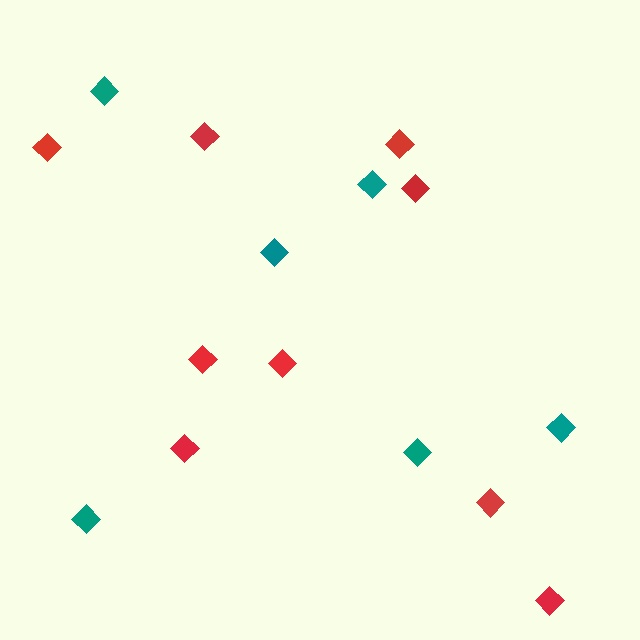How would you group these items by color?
There are 2 groups: one group of red diamonds (9) and one group of teal diamonds (6).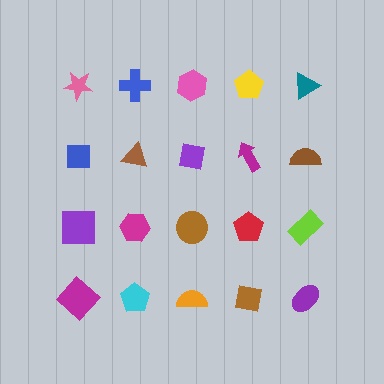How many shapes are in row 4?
5 shapes.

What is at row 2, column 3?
A purple square.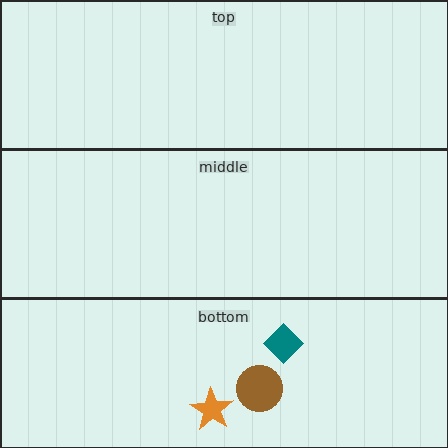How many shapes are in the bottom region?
3.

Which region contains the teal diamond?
The bottom region.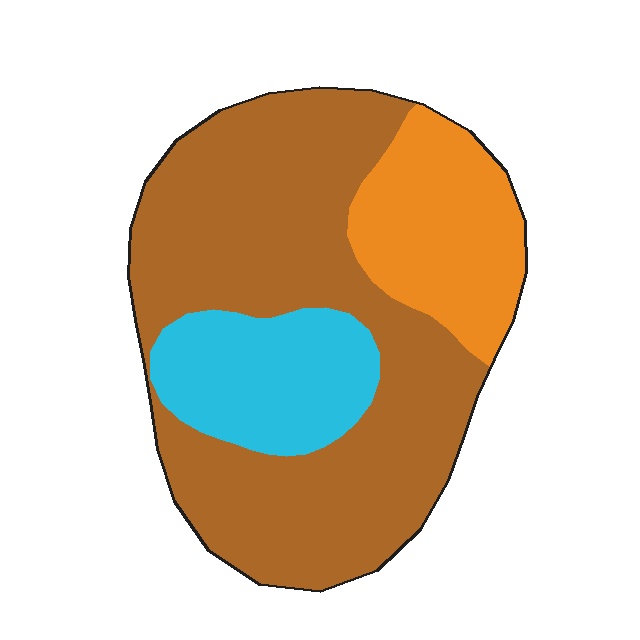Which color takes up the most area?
Brown, at roughly 65%.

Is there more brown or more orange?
Brown.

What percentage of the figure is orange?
Orange takes up about one fifth (1/5) of the figure.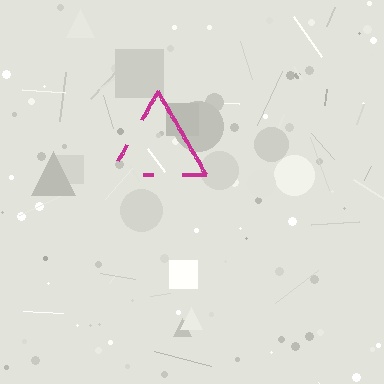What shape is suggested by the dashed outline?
The dashed outline suggests a triangle.